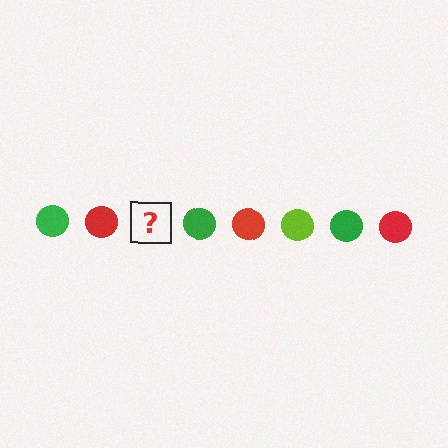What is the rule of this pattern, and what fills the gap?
The rule is that the pattern cycles through green, red, lime circles. The gap should be filled with a lime circle.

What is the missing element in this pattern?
The missing element is a lime circle.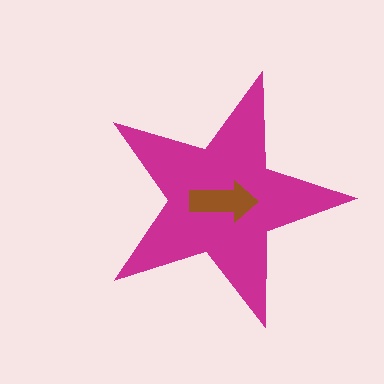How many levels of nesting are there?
2.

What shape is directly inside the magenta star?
The brown arrow.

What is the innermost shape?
The brown arrow.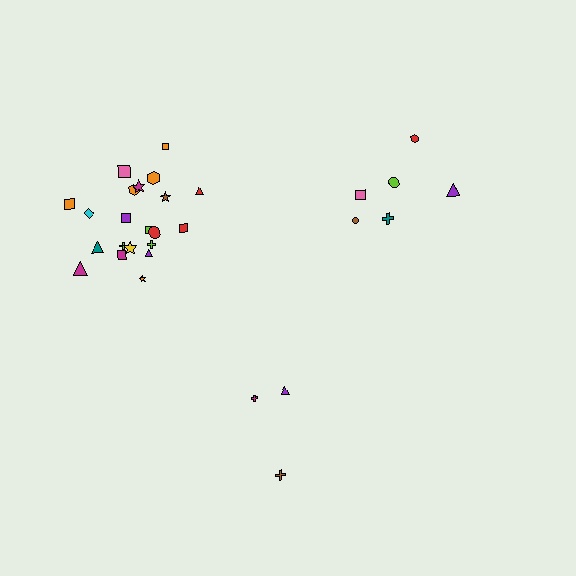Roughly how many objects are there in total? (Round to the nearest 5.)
Roughly 30 objects in total.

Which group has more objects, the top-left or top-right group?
The top-left group.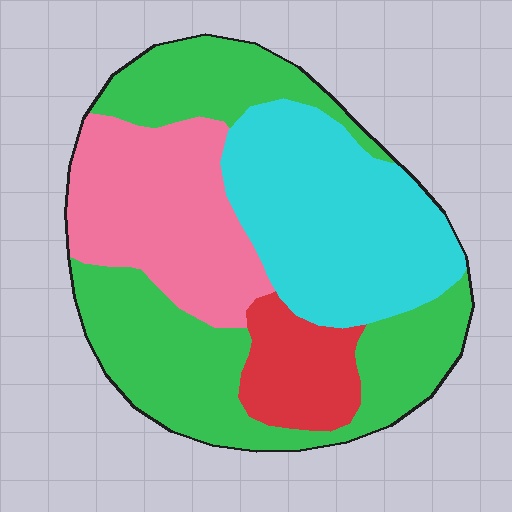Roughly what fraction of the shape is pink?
Pink takes up about one quarter (1/4) of the shape.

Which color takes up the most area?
Green, at roughly 40%.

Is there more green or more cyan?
Green.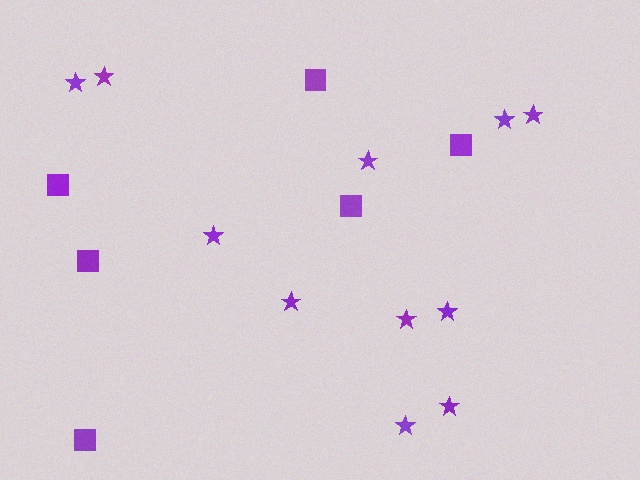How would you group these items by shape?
There are 2 groups: one group of squares (6) and one group of stars (11).